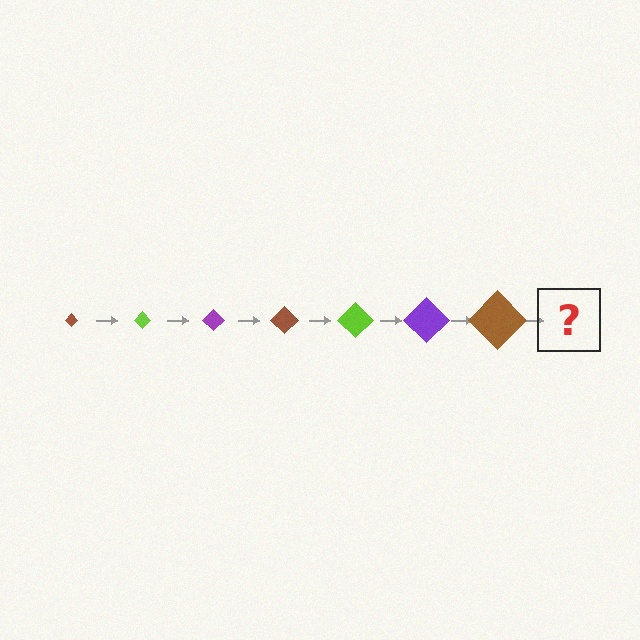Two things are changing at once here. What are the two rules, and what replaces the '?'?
The two rules are that the diamond grows larger each step and the color cycles through brown, lime, and purple. The '?' should be a lime diamond, larger than the previous one.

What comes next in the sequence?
The next element should be a lime diamond, larger than the previous one.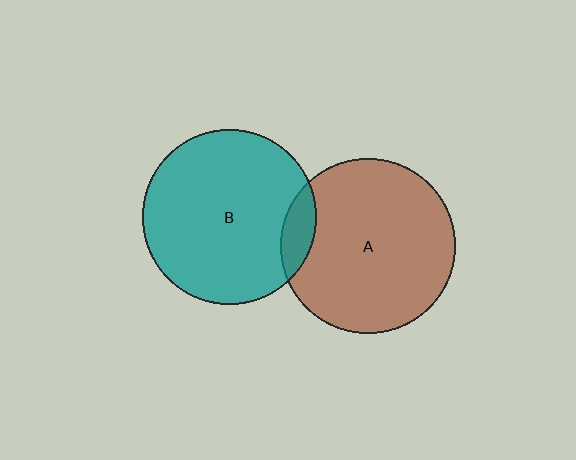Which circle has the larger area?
Circle A (brown).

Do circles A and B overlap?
Yes.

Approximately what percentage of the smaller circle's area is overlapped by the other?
Approximately 10%.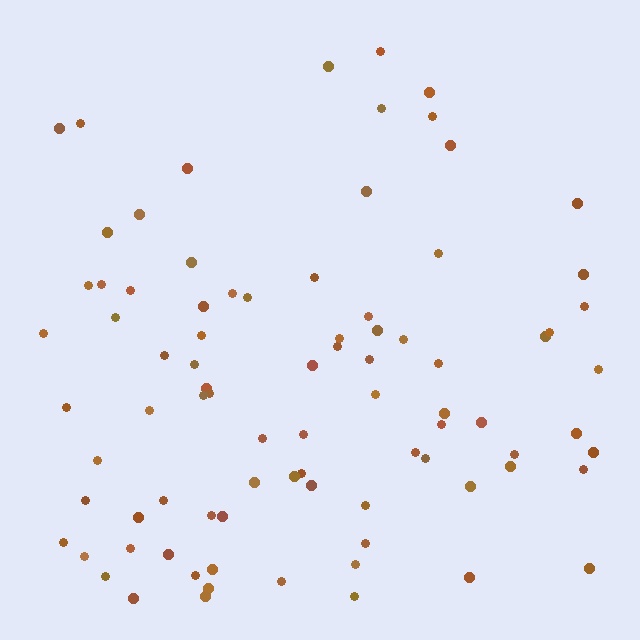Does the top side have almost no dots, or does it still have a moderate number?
Still a moderate number, just noticeably fewer than the bottom.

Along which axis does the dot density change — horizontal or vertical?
Vertical.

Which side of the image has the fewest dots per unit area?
The top.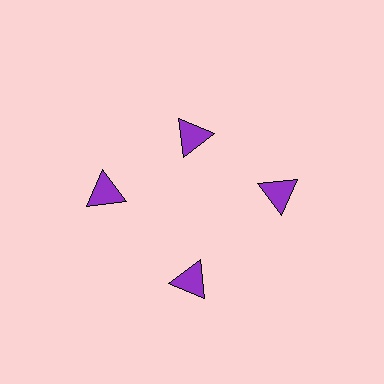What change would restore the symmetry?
The symmetry would be restored by moving it outward, back onto the ring so that all 4 triangles sit at equal angles and equal distance from the center.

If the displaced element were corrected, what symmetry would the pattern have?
It would have 4-fold rotational symmetry — the pattern would map onto itself every 90 degrees.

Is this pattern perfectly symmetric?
No. The 4 purple triangles are arranged in a ring, but one element near the 12 o'clock position is pulled inward toward the center, breaking the 4-fold rotational symmetry.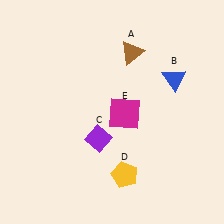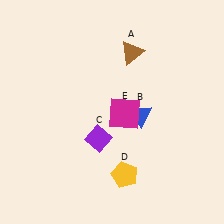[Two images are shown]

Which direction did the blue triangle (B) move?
The blue triangle (B) moved down.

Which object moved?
The blue triangle (B) moved down.